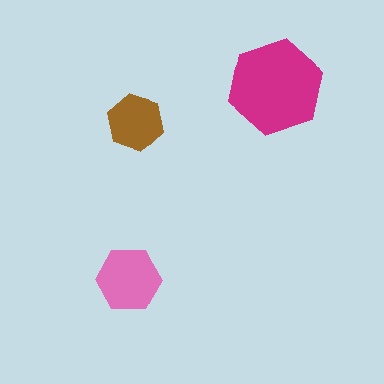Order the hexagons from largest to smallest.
the magenta one, the pink one, the brown one.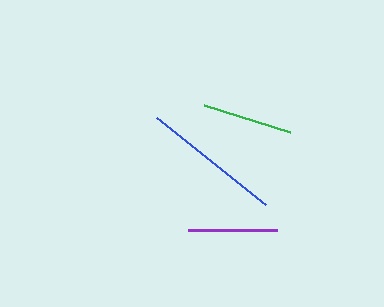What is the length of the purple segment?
The purple segment is approximately 89 pixels long.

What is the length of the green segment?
The green segment is approximately 90 pixels long.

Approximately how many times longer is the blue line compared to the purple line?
The blue line is approximately 1.6 times the length of the purple line.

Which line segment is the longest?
The blue line is the longest at approximately 139 pixels.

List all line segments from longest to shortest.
From longest to shortest: blue, green, purple.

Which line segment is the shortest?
The purple line is the shortest at approximately 89 pixels.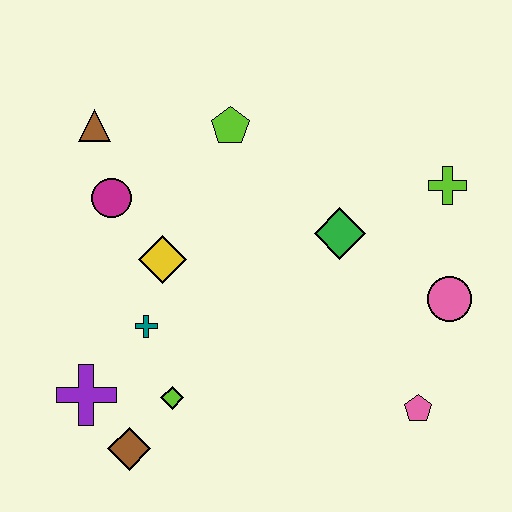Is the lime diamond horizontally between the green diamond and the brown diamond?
Yes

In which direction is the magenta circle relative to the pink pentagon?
The magenta circle is to the left of the pink pentagon.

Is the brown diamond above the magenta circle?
No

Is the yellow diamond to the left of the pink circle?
Yes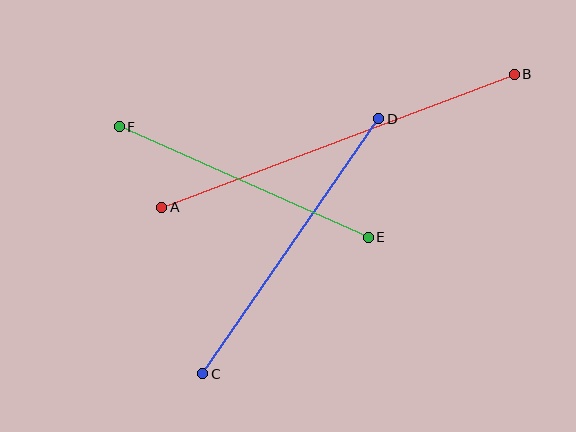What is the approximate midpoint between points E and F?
The midpoint is at approximately (244, 182) pixels.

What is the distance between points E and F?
The distance is approximately 272 pixels.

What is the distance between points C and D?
The distance is approximately 310 pixels.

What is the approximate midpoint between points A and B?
The midpoint is at approximately (338, 141) pixels.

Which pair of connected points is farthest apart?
Points A and B are farthest apart.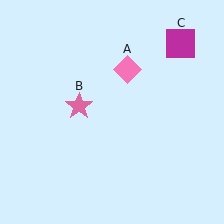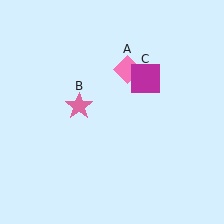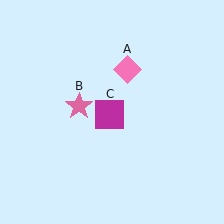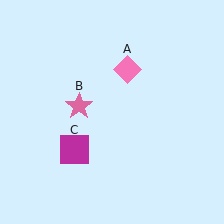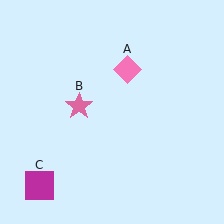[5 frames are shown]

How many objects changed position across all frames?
1 object changed position: magenta square (object C).